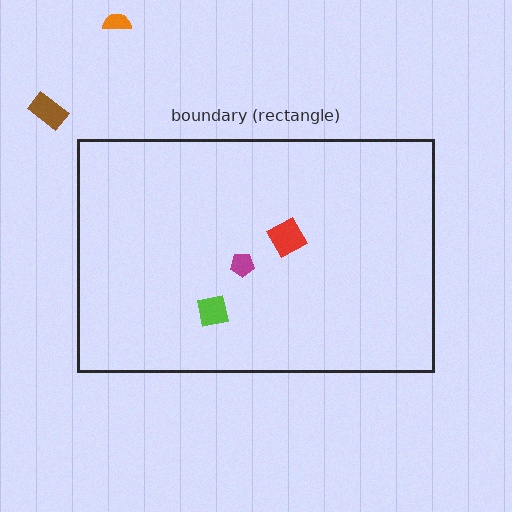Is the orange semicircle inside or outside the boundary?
Outside.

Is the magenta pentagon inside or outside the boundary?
Inside.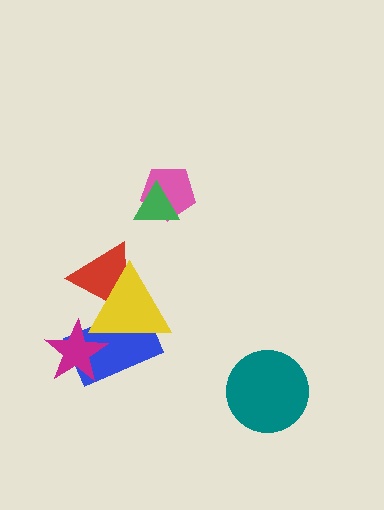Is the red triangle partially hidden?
Yes, it is partially covered by another shape.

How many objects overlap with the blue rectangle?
3 objects overlap with the blue rectangle.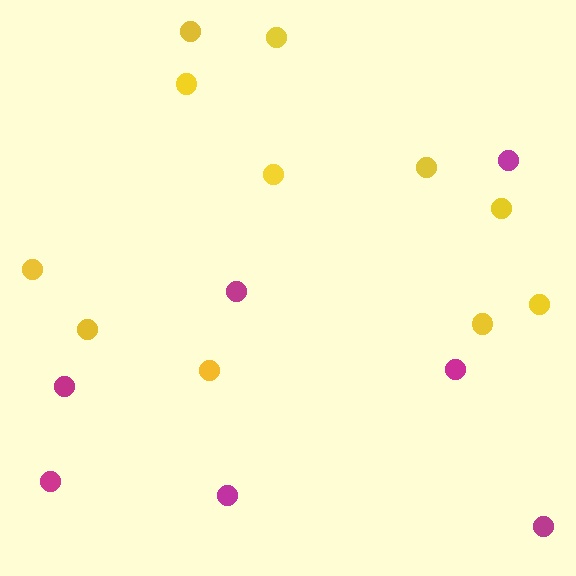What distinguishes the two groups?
There are 2 groups: one group of magenta circles (7) and one group of yellow circles (11).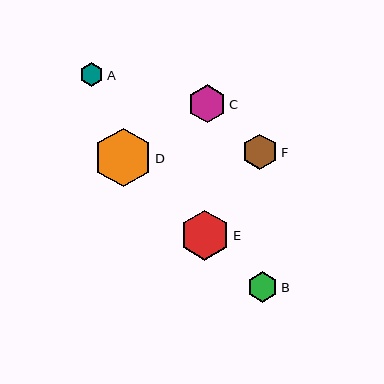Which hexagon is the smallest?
Hexagon A is the smallest with a size of approximately 23 pixels.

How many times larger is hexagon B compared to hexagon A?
Hexagon B is approximately 1.3 times the size of hexagon A.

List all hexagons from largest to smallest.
From largest to smallest: D, E, C, F, B, A.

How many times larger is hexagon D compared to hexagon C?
Hexagon D is approximately 1.5 times the size of hexagon C.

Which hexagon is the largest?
Hexagon D is the largest with a size of approximately 59 pixels.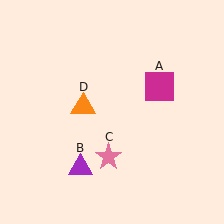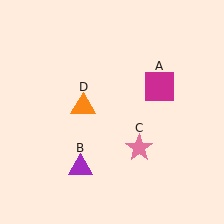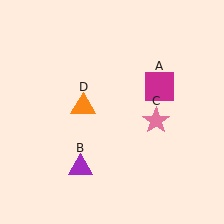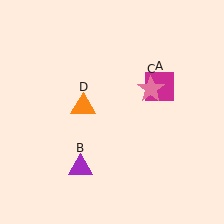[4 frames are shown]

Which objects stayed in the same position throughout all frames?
Magenta square (object A) and purple triangle (object B) and orange triangle (object D) remained stationary.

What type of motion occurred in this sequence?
The pink star (object C) rotated counterclockwise around the center of the scene.